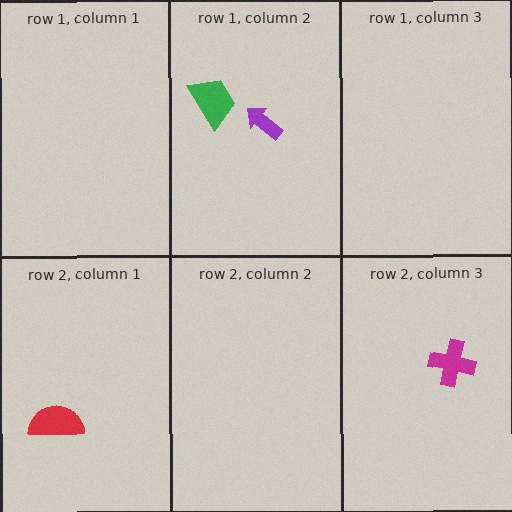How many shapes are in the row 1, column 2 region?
2.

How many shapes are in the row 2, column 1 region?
1.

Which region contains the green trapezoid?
The row 1, column 2 region.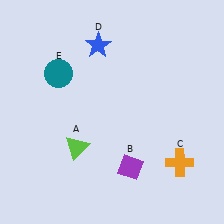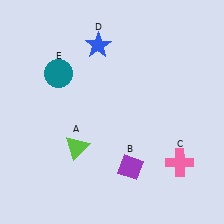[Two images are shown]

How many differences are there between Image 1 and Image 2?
There is 1 difference between the two images.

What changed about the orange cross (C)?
In Image 1, C is orange. In Image 2, it changed to pink.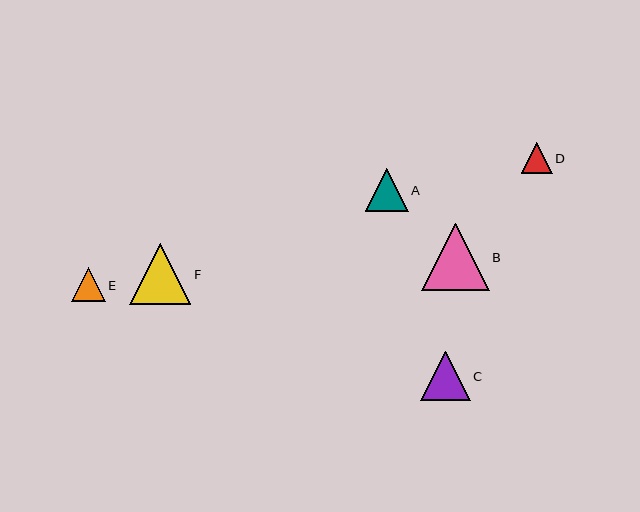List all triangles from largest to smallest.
From largest to smallest: B, F, C, A, E, D.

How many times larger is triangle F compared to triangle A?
Triangle F is approximately 1.4 times the size of triangle A.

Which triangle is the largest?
Triangle B is the largest with a size of approximately 67 pixels.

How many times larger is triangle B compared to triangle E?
Triangle B is approximately 2.0 times the size of triangle E.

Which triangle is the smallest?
Triangle D is the smallest with a size of approximately 31 pixels.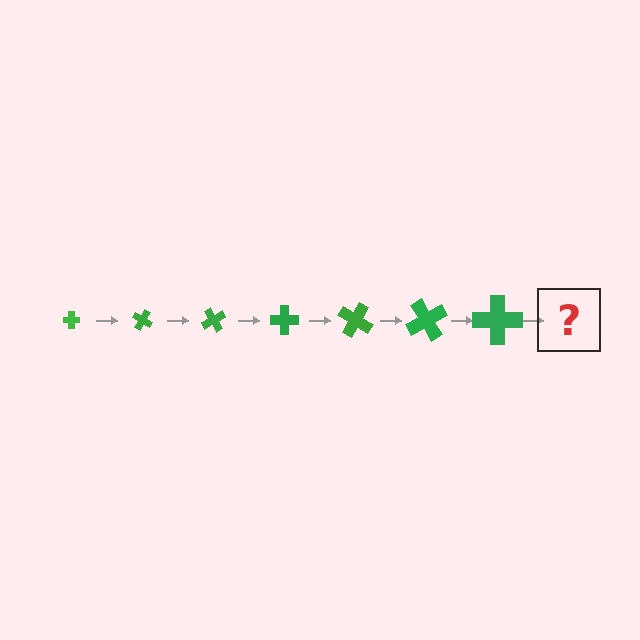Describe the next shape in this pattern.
It should be a cross, larger than the previous one and rotated 210 degrees from the start.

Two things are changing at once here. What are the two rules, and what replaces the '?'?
The two rules are that the cross grows larger each step and it rotates 30 degrees each step. The '?' should be a cross, larger than the previous one and rotated 210 degrees from the start.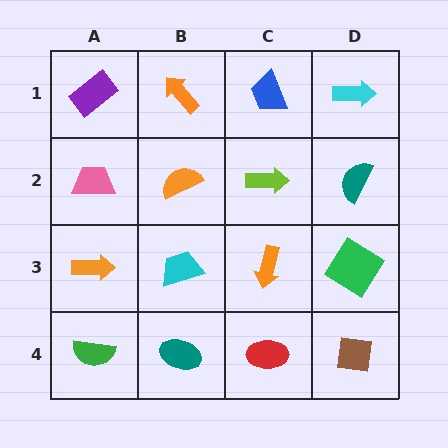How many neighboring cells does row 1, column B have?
3.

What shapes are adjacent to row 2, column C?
A blue trapezoid (row 1, column C), an orange arrow (row 3, column C), an orange semicircle (row 2, column B), a teal semicircle (row 2, column D).